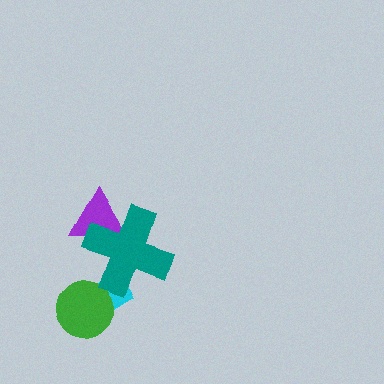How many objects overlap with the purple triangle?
1 object overlaps with the purple triangle.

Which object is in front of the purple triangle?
The teal cross is in front of the purple triangle.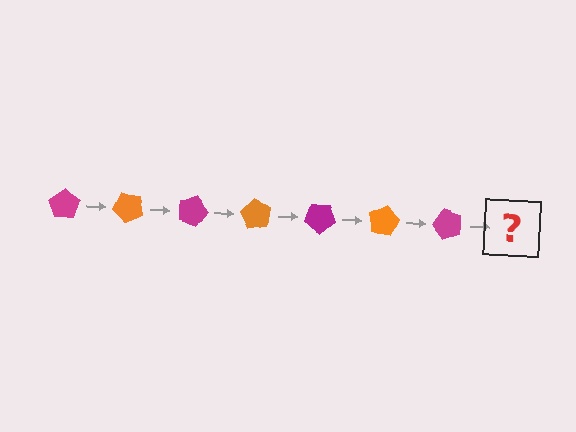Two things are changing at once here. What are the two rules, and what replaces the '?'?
The two rules are that it rotates 45 degrees each step and the color cycles through magenta and orange. The '?' should be an orange pentagon, rotated 315 degrees from the start.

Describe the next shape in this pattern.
It should be an orange pentagon, rotated 315 degrees from the start.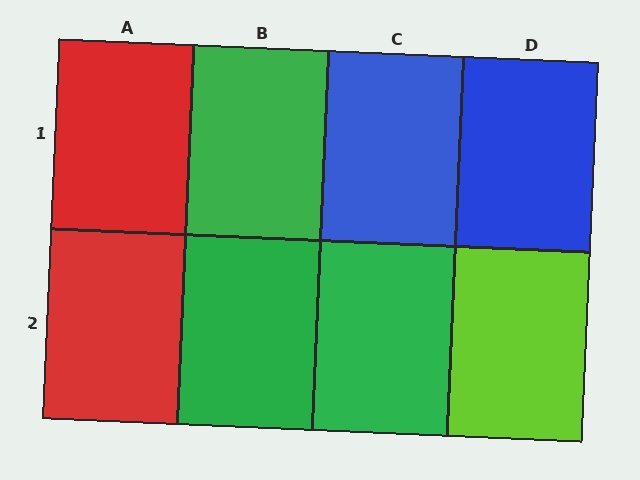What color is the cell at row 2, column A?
Red.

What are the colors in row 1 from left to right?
Red, green, blue, blue.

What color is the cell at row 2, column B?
Green.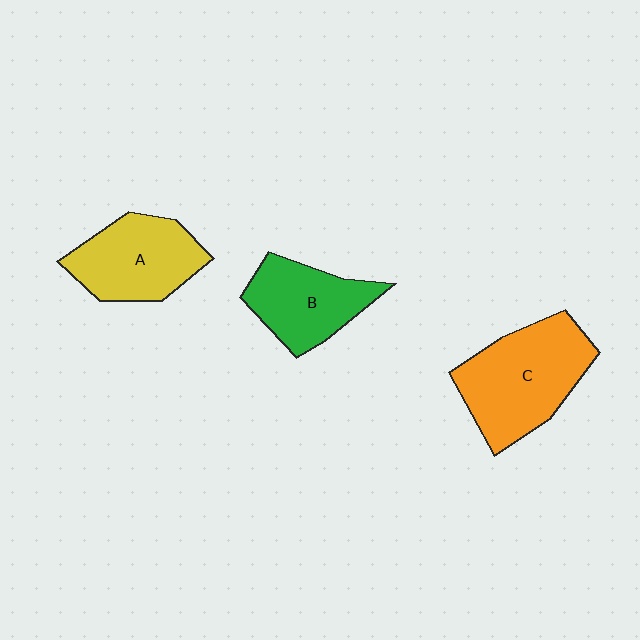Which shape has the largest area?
Shape C (orange).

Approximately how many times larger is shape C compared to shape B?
Approximately 1.4 times.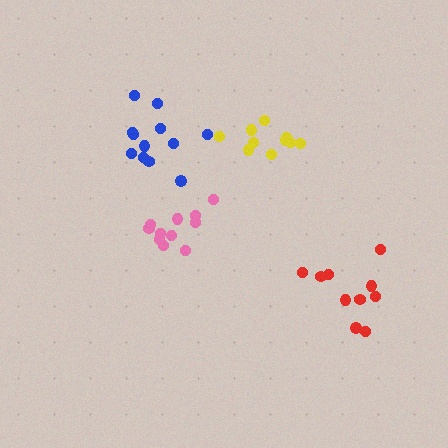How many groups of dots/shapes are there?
There are 4 groups.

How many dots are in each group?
Group 1: 10 dots, Group 2: 12 dots, Group 3: 10 dots, Group 4: 11 dots (43 total).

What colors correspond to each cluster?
The clusters are colored: red, blue, yellow, pink.